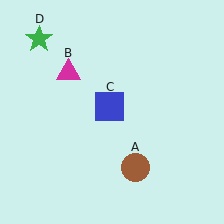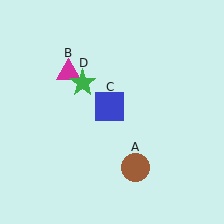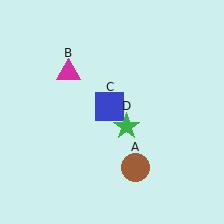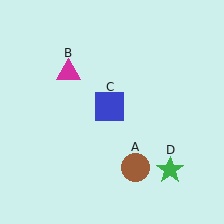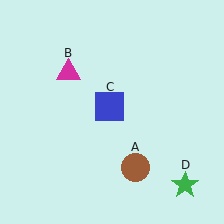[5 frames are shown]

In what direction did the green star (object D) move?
The green star (object D) moved down and to the right.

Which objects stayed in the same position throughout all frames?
Brown circle (object A) and magenta triangle (object B) and blue square (object C) remained stationary.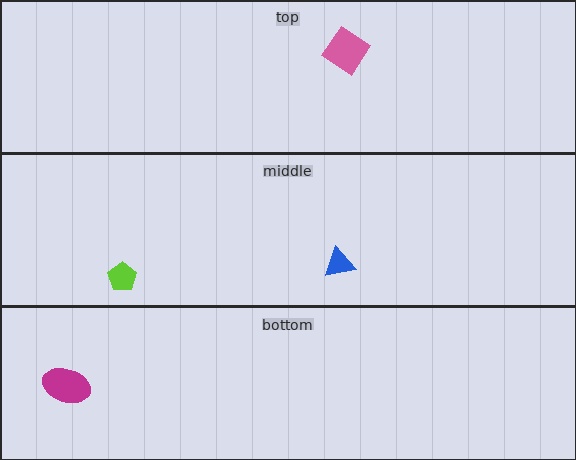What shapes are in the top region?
The pink diamond.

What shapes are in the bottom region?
The magenta ellipse.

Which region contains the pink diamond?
The top region.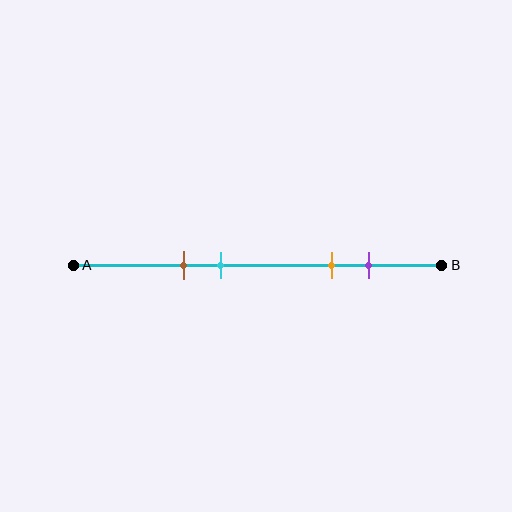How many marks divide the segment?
There are 4 marks dividing the segment.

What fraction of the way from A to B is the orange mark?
The orange mark is approximately 70% (0.7) of the way from A to B.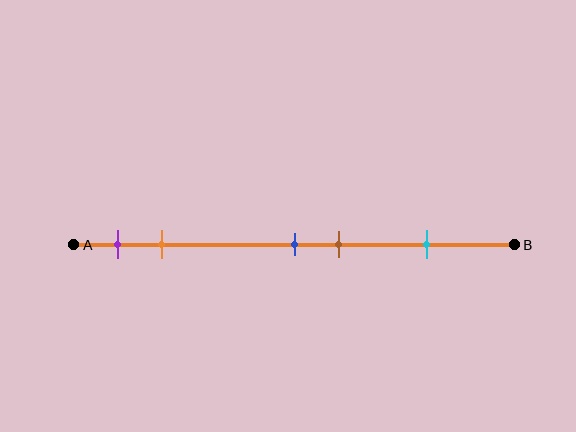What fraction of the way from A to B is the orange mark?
The orange mark is approximately 20% (0.2) of the way from A to B.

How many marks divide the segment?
There are 5 marks dividing the segment.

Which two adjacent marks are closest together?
The blue and brown marks are the closest adjacent pair.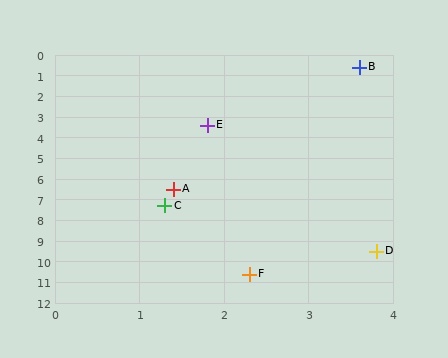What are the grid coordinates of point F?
Point F is at approximately (2.3, 10.6).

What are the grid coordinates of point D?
Point D is at approximately (3.8, 9.5).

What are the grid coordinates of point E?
Point E is at approximately (1.8, 3.4).